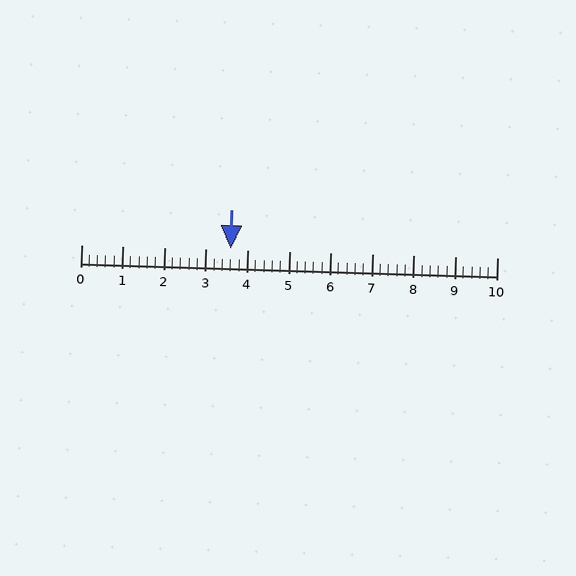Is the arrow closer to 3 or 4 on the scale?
The arrow is closer to 4.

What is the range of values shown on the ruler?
The ruler shows values from 0 to 10.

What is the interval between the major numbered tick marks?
The major tick marks are spaced 1 units apart.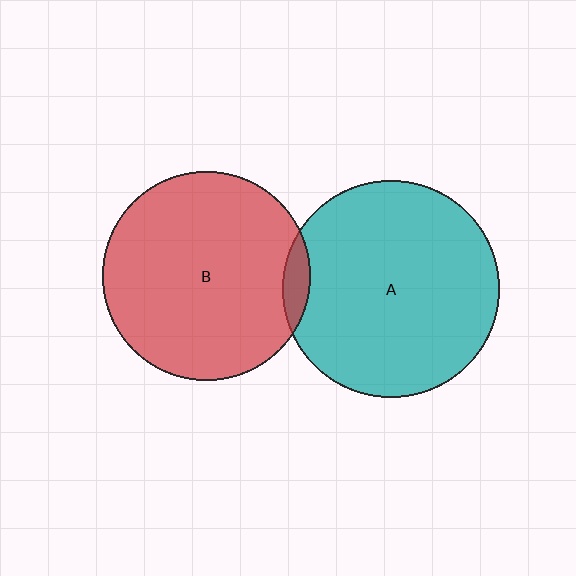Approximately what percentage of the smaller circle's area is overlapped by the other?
Approximately 5%.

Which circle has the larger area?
Circle A (teal).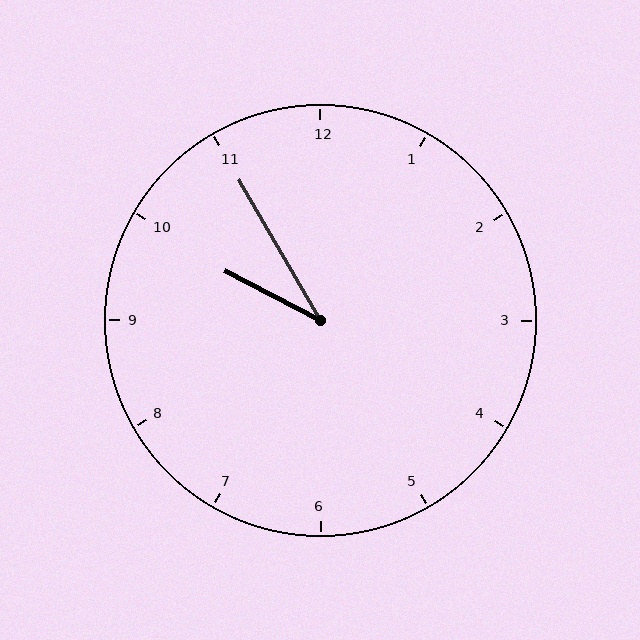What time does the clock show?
9:55.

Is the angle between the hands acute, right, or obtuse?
It is acute.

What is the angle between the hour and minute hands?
Approximately 32 degrees.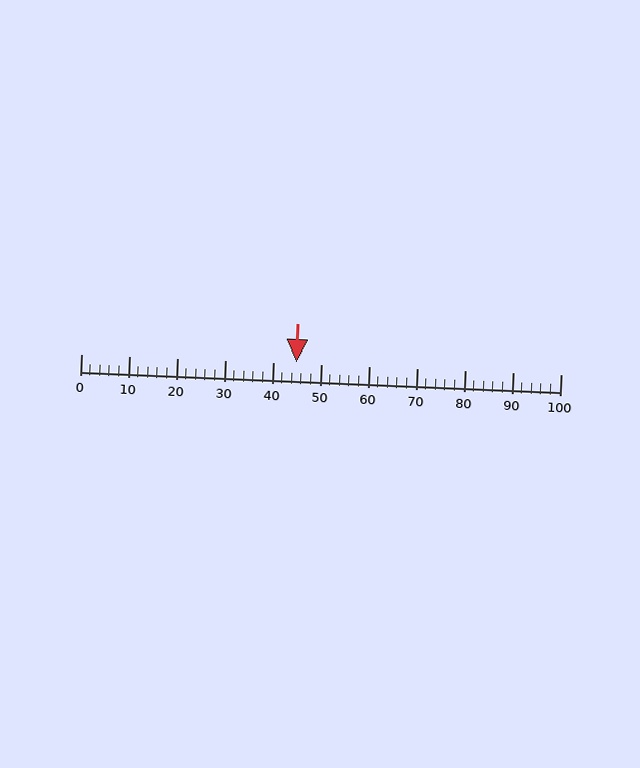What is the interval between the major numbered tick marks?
The major tick marks are spaced 10 units apart.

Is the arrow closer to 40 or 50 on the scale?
The arrow is closer to 40.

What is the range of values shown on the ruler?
The ruler shows values from 0 to 100.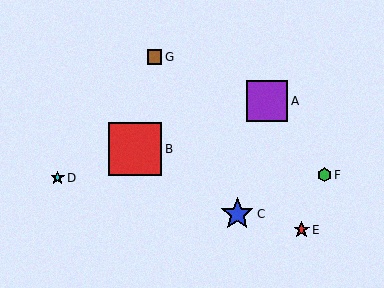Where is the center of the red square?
The center of the red square is at (135, 149).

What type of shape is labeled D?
Shape D is a cyan star.